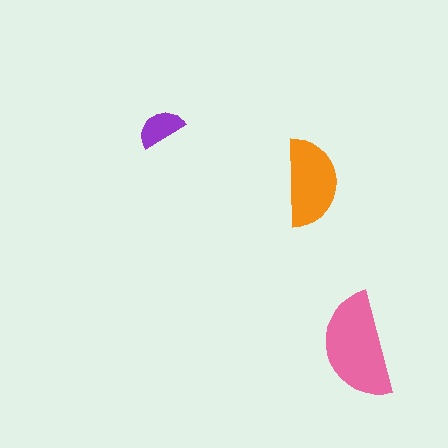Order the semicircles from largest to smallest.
the pink one, the orange one, the purple one.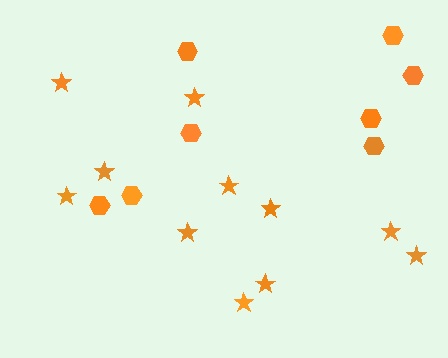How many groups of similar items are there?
There are 2 groups: one group of hexagons (8) and one group of stars (11).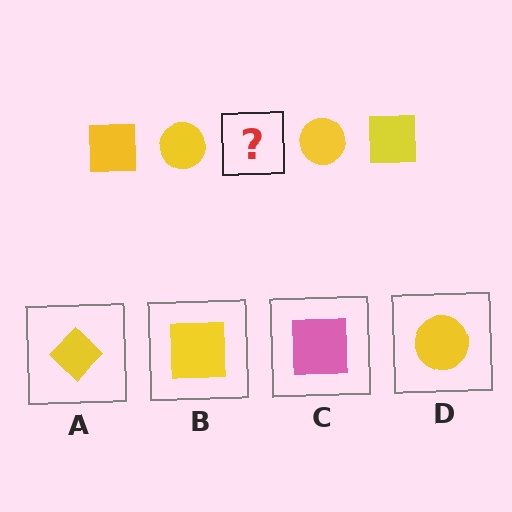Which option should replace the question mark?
Option B.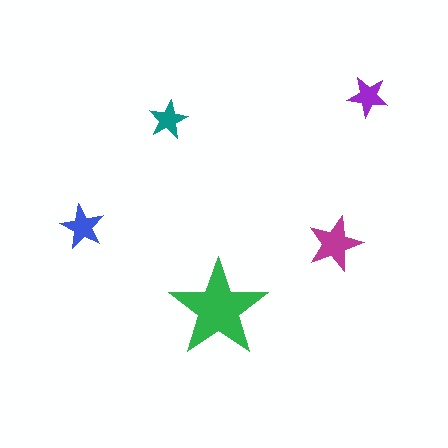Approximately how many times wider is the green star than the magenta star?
About 2 times wider.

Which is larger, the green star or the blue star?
The green one.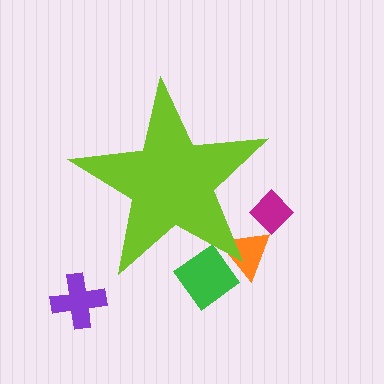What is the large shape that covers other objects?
A lime star.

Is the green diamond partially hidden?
Yes, the green diamond is partially hidden behind the lime star.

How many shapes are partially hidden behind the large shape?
3 shapes are partially hidden.